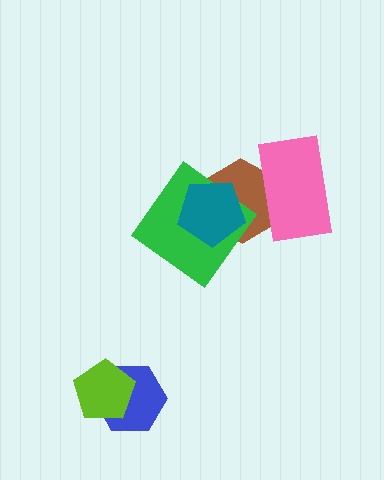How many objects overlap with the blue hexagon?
1 object overlaps with the blue hexagon.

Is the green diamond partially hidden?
Yes, it is partially covered by another shape.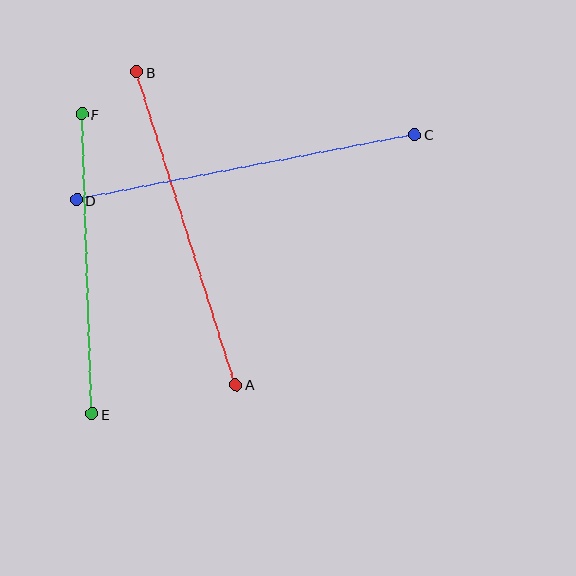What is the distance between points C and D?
The distance is approximately 344 pixels.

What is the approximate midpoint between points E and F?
The midpoint is at approximately (87, 264) pixels.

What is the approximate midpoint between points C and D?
The midpoint is at approximately (246, 167) pixels.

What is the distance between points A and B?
The distance is approximately 328 pixels.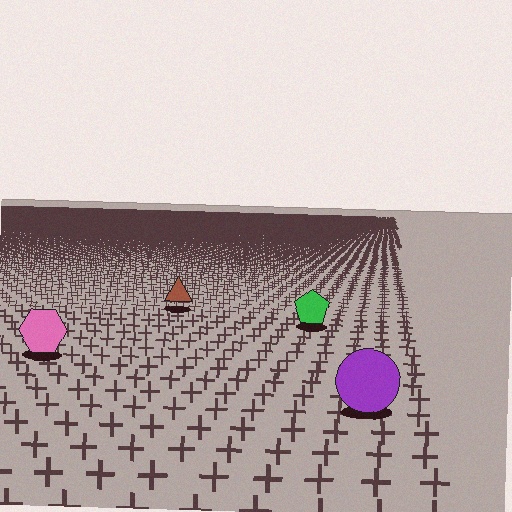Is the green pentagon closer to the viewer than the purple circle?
No. The purple circle is closer — you can tell from the texture gradient: the ground texture is coarser near it.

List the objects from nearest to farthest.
From nearest to farthest: the purple circle, the pink hexagon, the green pentagon, the brown triangle.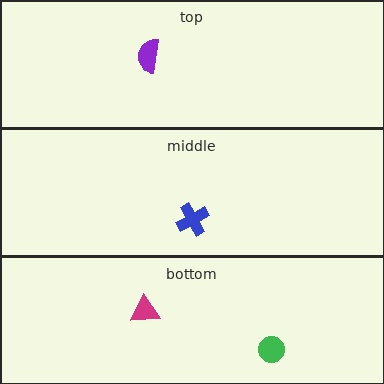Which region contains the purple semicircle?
The top region.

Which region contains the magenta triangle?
The bottom region.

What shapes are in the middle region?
The blue cross.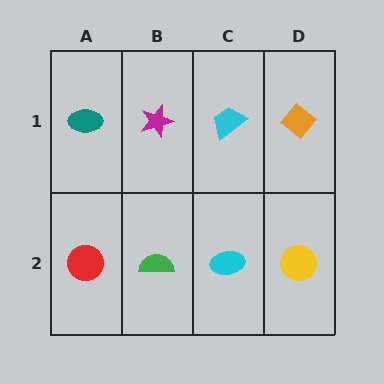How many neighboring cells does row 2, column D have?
2.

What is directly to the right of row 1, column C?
An orange diamond.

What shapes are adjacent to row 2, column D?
An orange diamond (row 1, column D), a cyan ellipse (row 2, column C).